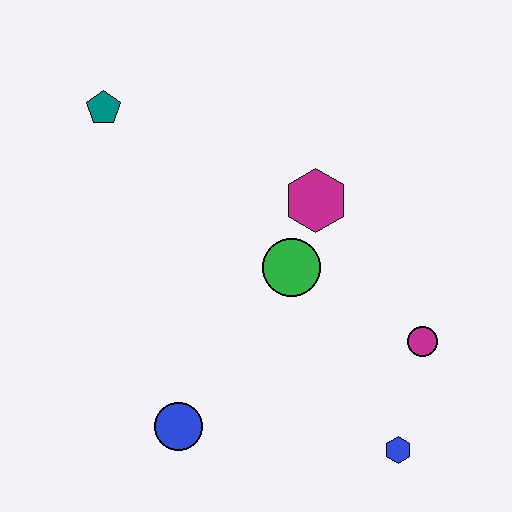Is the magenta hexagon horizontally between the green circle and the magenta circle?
Yes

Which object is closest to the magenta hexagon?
The green circle is closest to the magenta hexagon.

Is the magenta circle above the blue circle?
Yes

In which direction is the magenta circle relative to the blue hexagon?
The magenta circle is above the blue hexagon.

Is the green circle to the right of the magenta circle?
No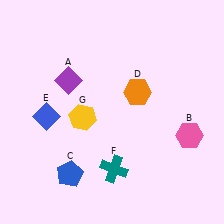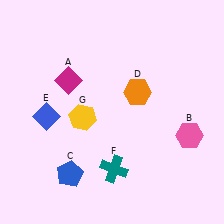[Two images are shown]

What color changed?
The diamond (A) changed from purple in Image 1 to magenta in Image 2.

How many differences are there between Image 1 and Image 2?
There is 1 difference between the two images.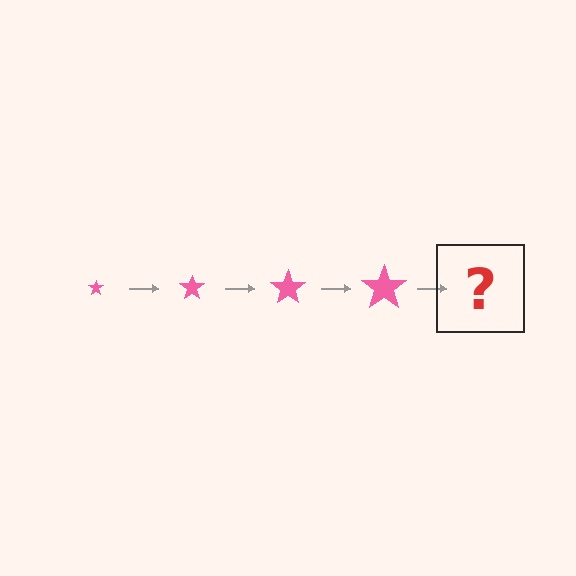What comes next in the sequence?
The next element should be a pink star, larger than the previous one.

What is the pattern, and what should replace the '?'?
The pattern is that the star gets progressively larger each step. The '?' should be a pink star, larger than the previous one.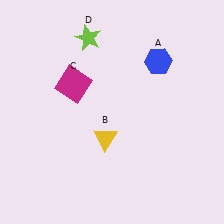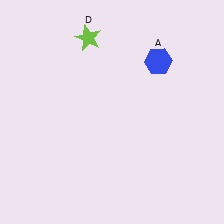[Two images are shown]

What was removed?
The yellow triangle (B), the magenta square (C) were removed in Image 2.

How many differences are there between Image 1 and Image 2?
There are 2 differences between the two images.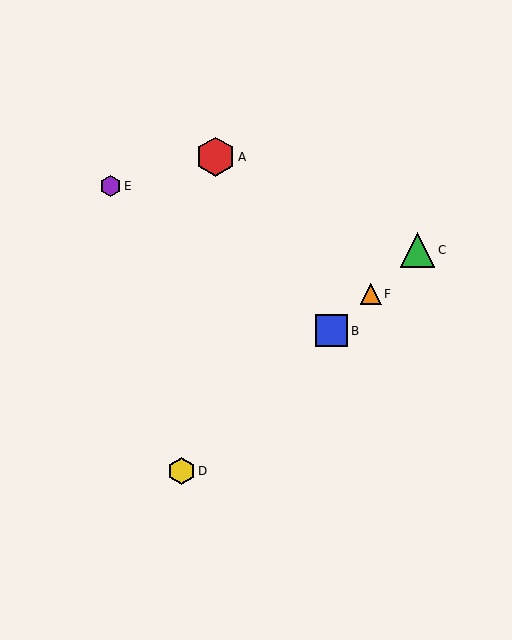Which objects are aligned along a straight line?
Objects B, C, D, F are aligned along a straight line.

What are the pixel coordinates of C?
Object C is at (417, 250).